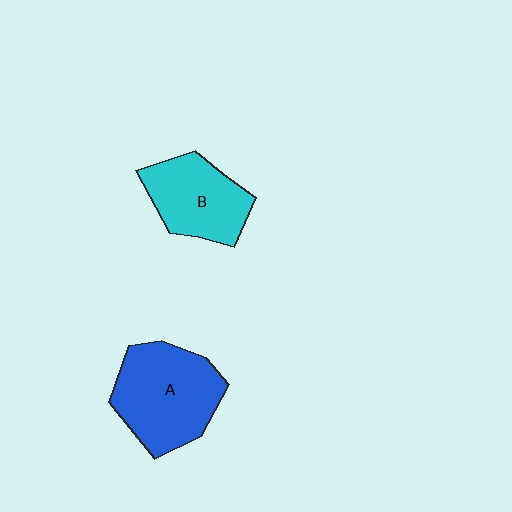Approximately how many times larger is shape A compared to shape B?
Approximately 1.3 times.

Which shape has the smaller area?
Shape B (cyan).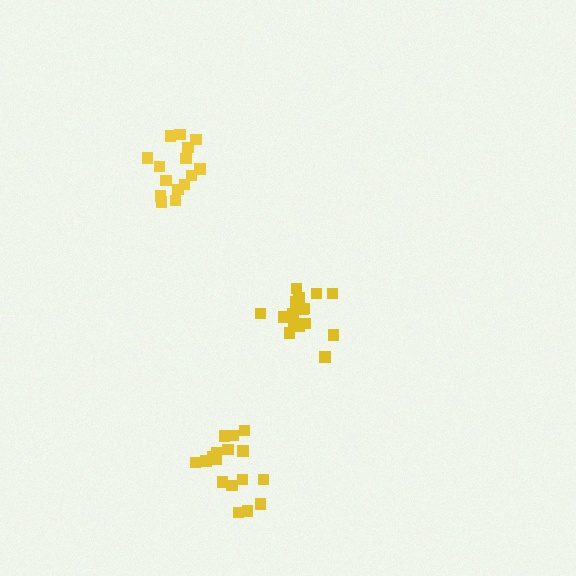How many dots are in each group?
Group 1: 18 dots, Group 2: 18 dots, Group 3: 15 dots (51 total).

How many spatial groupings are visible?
There are 3 spatial groupings.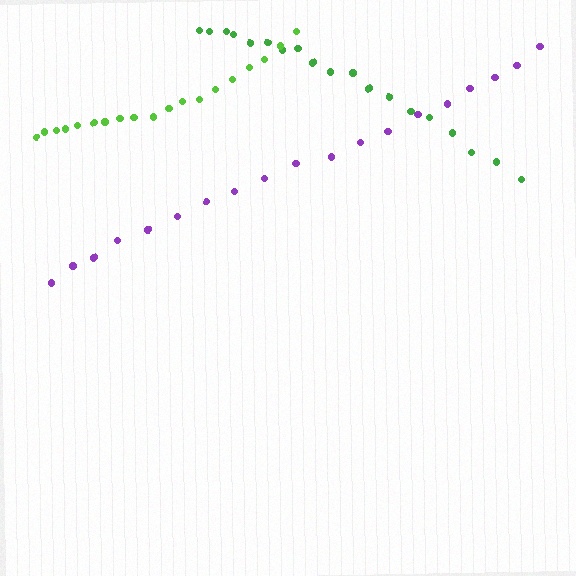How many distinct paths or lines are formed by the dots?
There are 3 distinct paths.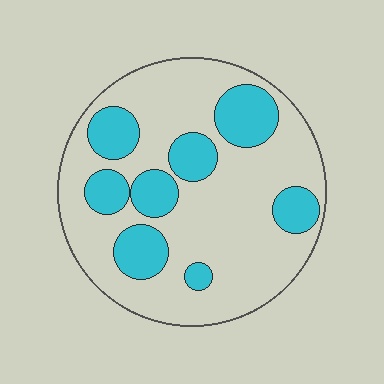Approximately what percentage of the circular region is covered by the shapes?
Approximately 30%.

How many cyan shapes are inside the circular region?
8.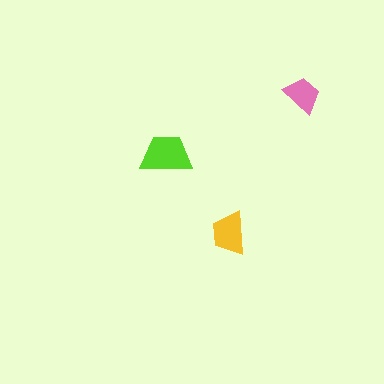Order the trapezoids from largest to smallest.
the lime one, the yellow one, the pink one.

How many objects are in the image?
There are 3 objects in the image.